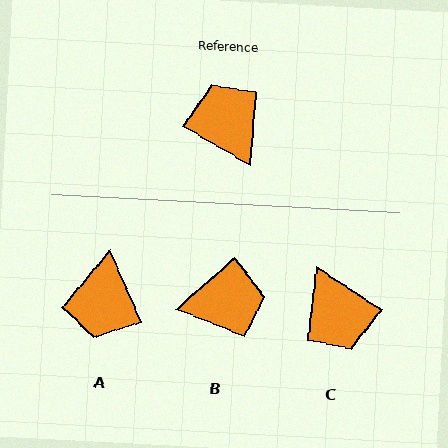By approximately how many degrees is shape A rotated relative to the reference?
Approximately 144 degrees counter-clockwise.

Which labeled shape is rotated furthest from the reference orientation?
C, about 177 degrees away.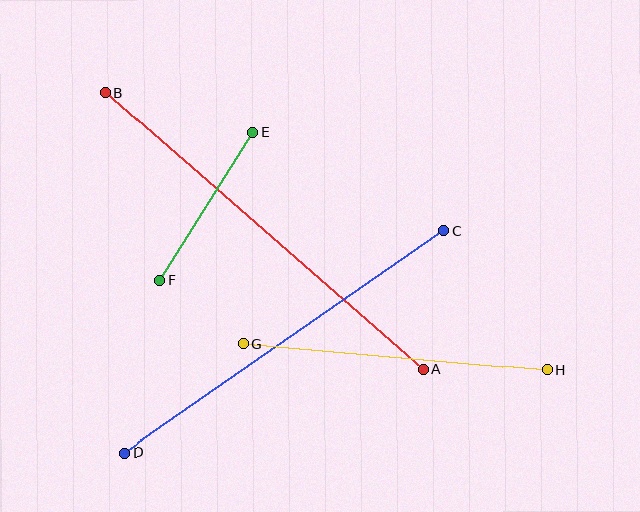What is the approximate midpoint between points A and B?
The midpoint is at approximately (264, 231) pixels.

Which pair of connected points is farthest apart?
Points A and B are farthest apart.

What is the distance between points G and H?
The distance is approximately 305 pixels.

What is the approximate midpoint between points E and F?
The midpoint is at approximately (206, 206) pixels.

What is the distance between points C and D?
The distance is approximately 389 pixels.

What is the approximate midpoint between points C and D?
The midpoint is at approximately (284, 342) pixels.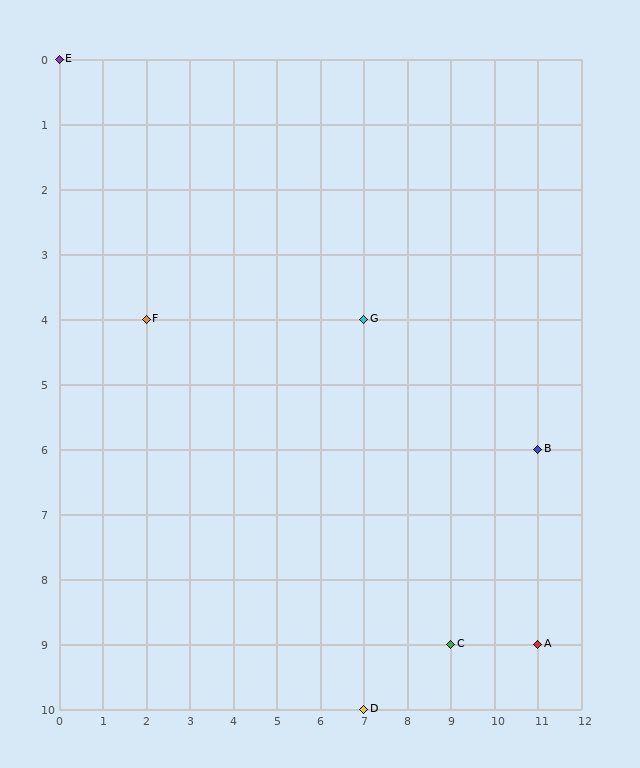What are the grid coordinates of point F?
Point F is at grid coordinates (2, 4).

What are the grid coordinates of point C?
Point C is at grid coordinates (9, 9).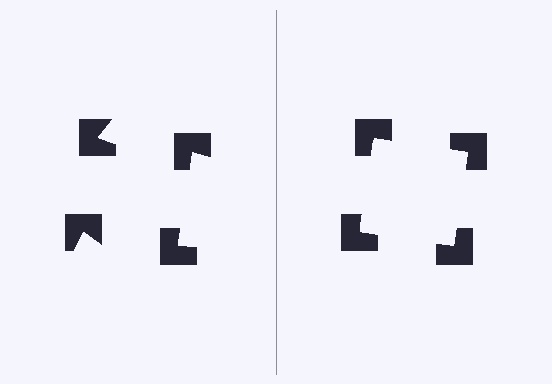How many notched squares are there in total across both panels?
8 — 4 on each side.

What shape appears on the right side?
An illusory square.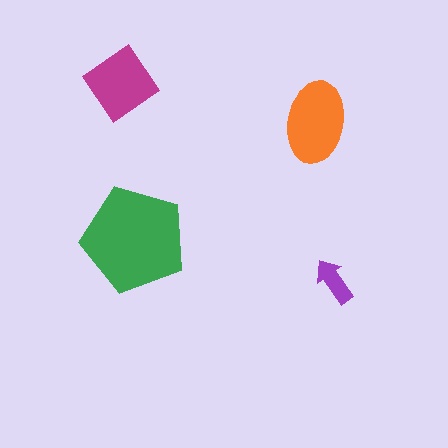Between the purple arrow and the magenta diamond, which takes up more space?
The magenta diamond.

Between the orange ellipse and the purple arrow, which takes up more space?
The orange ellipse.